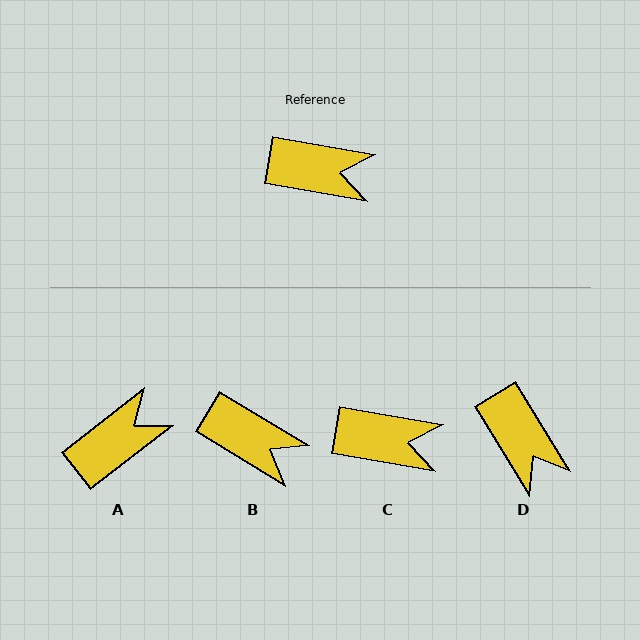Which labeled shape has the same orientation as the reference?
C.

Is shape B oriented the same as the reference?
No, it is off by about 21 degrees.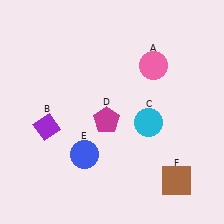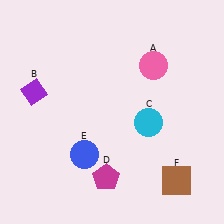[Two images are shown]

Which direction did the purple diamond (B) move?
The purple diamond (B) moved up.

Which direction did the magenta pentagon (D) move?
The magenta pentagon (D) moved down.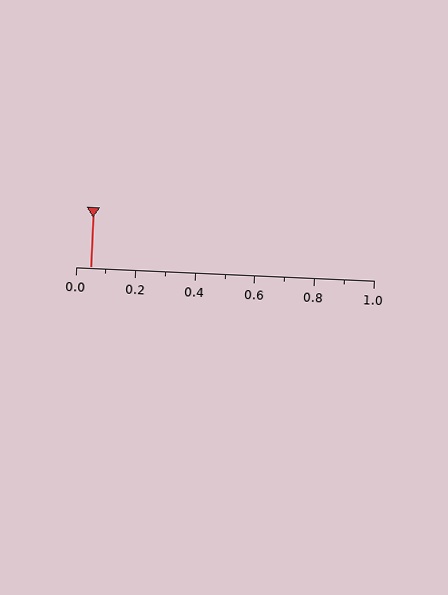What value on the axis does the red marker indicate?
The marker indicates approximately 0.05.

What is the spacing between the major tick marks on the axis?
The major ticks are spaced 0.2 apart.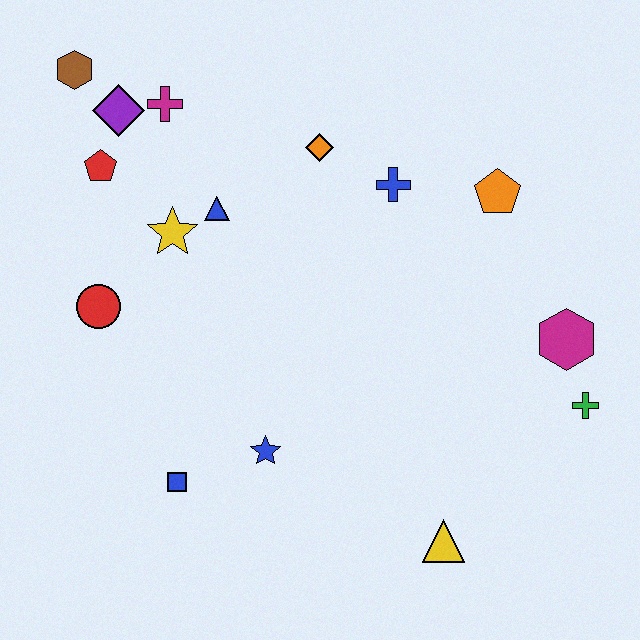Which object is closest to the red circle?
The yellow star is closest to the red circle.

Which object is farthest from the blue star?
The brown hexagon is farthest from the blue star.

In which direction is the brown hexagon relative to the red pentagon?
The brown hexagon is above the red pentagon.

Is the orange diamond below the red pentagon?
No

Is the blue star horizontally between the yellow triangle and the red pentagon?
Yes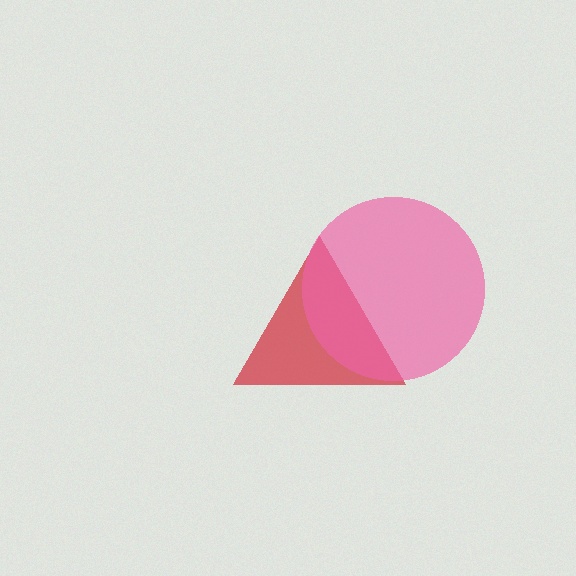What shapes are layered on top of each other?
The layered shapes are: a red triangle, a pink circle.